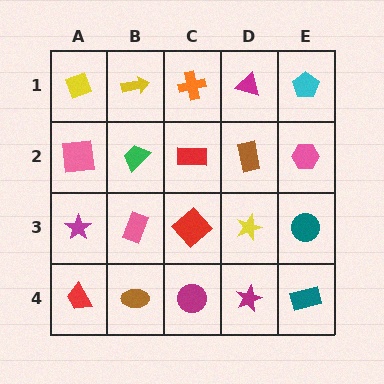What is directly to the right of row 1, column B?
An orange cross.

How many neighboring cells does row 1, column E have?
2.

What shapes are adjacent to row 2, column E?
A cyan pentagon (row 1, column E), a teal circle (row 3, column E), a brown rectangle (row 2, column D).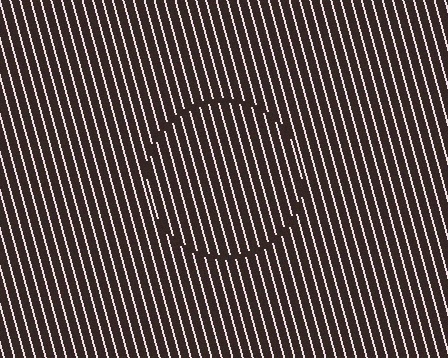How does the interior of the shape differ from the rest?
The interior of the shape contains the same grating, shifted by half a period — the contour is defined by the phase discontinuity where line-ends from the inner and outer gratings abut.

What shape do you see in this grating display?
An illusory circle. The interior of the shape contains the same grating, shifted by half a period — the contour is defined by the phase discontinuity where line-ends from the inner and outer gratings abut.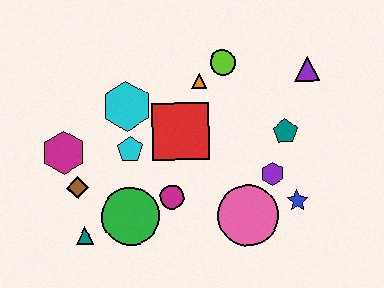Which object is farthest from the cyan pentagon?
The purple triangle is farthest from the cyan pentagon.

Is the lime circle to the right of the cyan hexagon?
Yes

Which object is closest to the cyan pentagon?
The cyan hexagon is closest to the cyan pentagon.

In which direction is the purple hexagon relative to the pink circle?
The purple hexagon is above the pink circle.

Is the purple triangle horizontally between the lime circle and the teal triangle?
No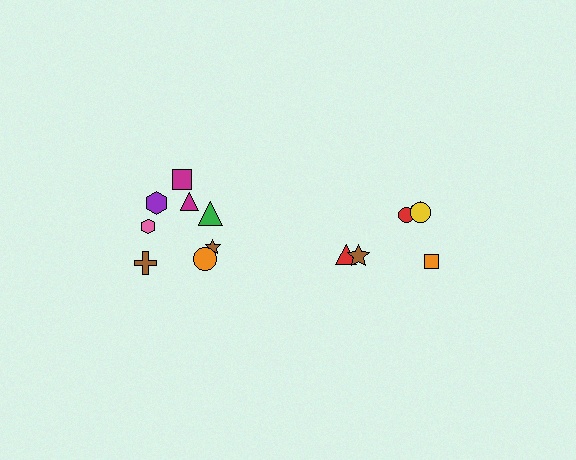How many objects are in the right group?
There are 6 objects.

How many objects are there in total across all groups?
There are 14 objects.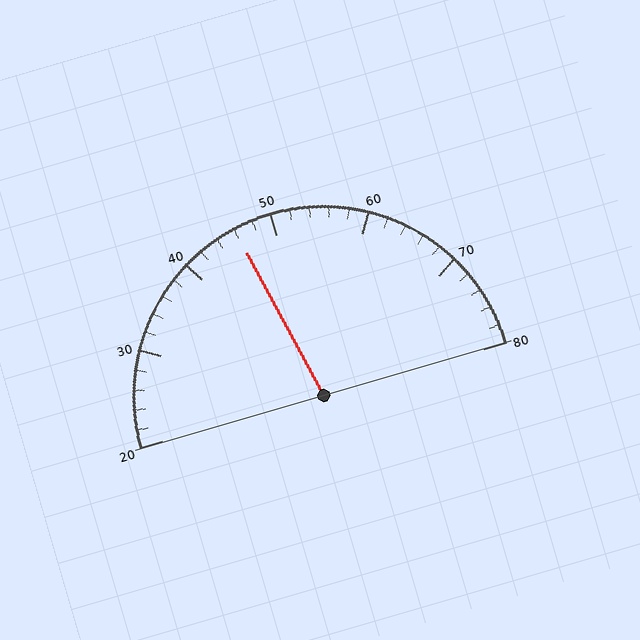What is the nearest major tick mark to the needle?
The nearest major tick mark is 50.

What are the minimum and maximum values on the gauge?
The gauge ranges from 20 to 80.